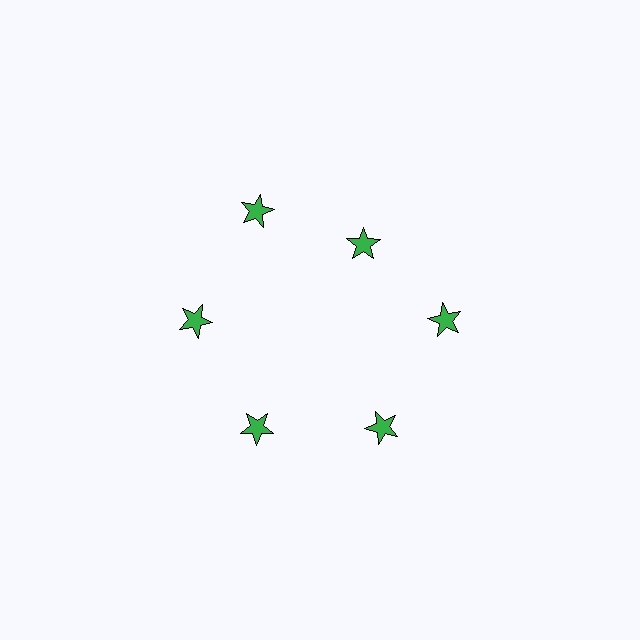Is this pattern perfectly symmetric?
No. The 6 green stars are arranged in a ring, but one element near the 1 o'clock position is pulled inward toward the center, breaking the 6-fold rotational symmetry.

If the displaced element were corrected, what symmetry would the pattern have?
It would have 6-fold rotational symmetry — the pattern would map onto itself every 60 degrees.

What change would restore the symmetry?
The symmetry would be restored by moving it outward, back onto the ring so that all 6 stars sit at equal angles and equal distance from the center.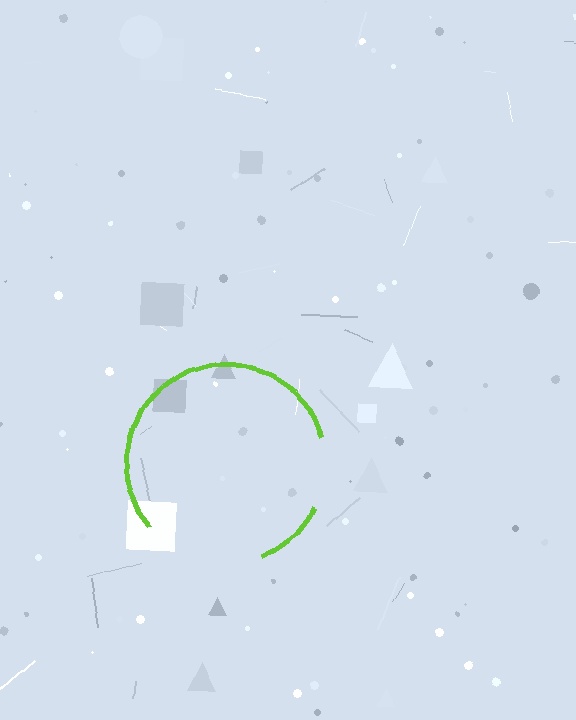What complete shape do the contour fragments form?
The contour fragments form a circle.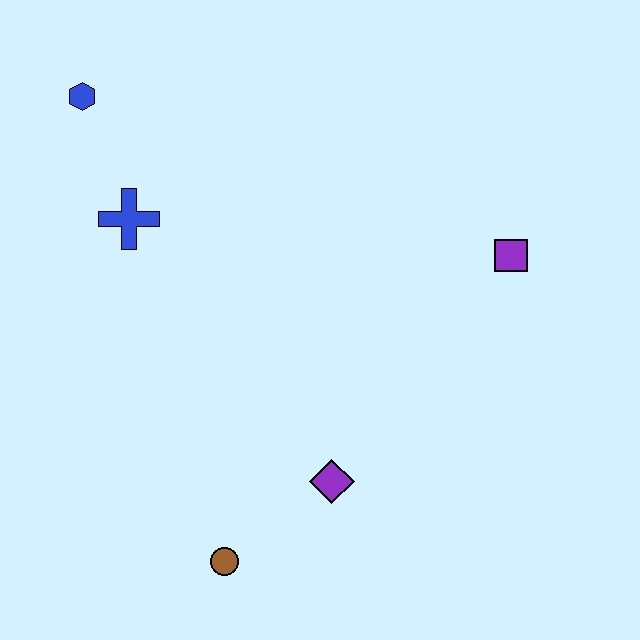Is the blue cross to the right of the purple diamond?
No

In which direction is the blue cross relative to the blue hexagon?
The blue cross is below the blue hexagon.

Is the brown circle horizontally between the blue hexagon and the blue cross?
No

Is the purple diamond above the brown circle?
Yes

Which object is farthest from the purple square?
The blue hexagon is farthest from the purple square.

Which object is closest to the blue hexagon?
The blue cross is closest to the blue hexagon.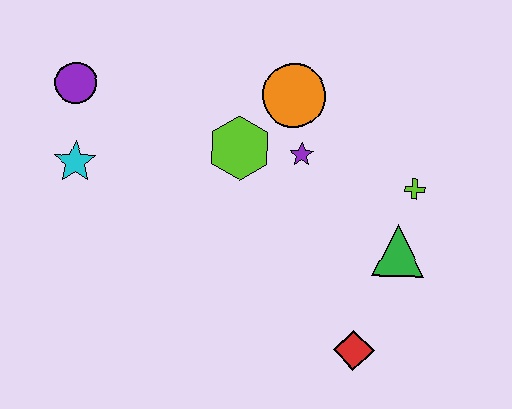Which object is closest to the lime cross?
The green triangle is closest to the lime cross.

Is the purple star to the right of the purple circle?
Yes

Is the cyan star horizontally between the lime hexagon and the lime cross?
No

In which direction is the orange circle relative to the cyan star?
The orange circle is to the right of the cyan star.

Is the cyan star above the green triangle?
Yes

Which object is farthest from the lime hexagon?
The red diamond is farthest from the lime hexagon.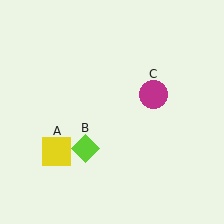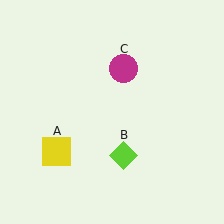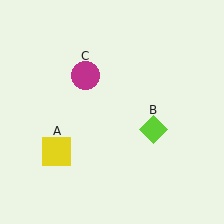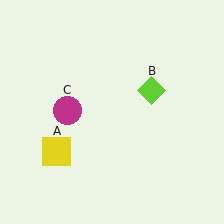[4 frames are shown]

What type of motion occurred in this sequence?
The lime diamond (object B), magenta circle (object C) rotated counterclockwise around the center of the scene.